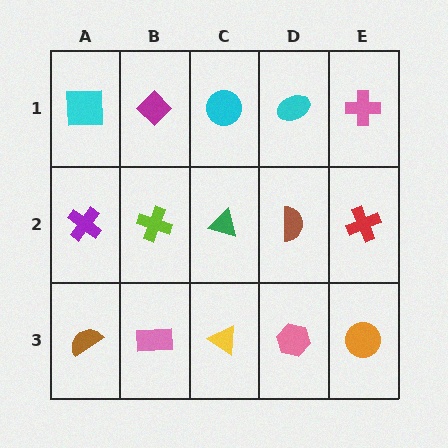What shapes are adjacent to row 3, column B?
A lime cross (row 2, column B), a brown semicircle (row 3, column A), a yellow triangle (row 3, column C).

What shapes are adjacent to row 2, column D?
A cyan ellipse (row 1, column D), a pink hexagon (row 3, column D), a green triangle (row 2, column C), a red cross (row 2, column E).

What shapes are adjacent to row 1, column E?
A red cross (row 2, column E), a cyan ellipse (row 1, column D).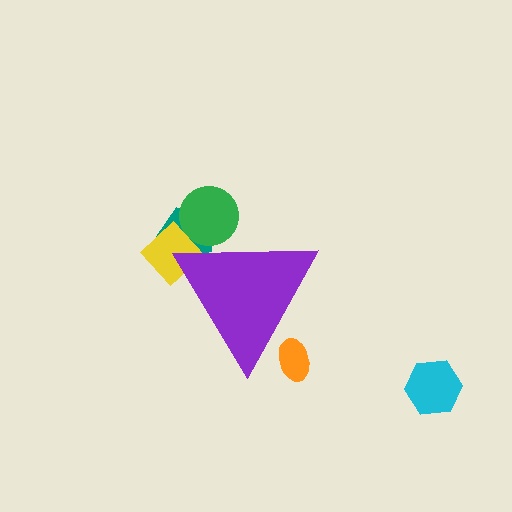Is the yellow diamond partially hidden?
Yes, the yellow diamond is partially hidden behind the purple triangle.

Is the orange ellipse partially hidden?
Yes, the orange ellipse is partially hidden behind the purple triangle.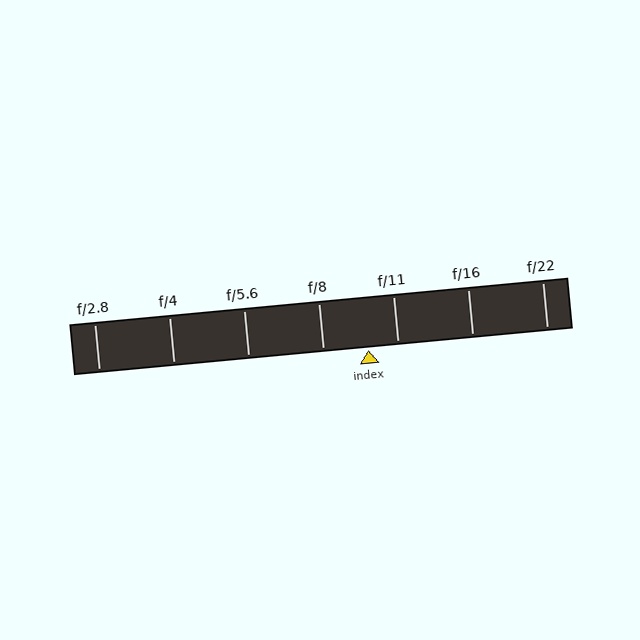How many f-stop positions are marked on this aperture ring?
There are 7 f-stop positions marked.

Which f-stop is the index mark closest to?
The index mark is closest to f/11.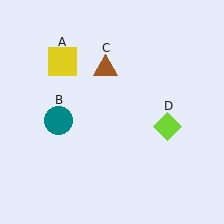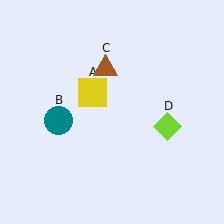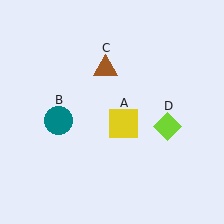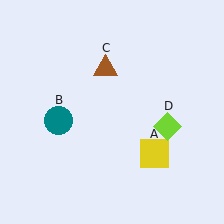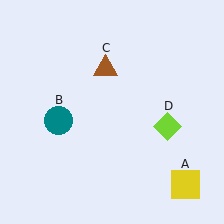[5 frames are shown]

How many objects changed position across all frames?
1 object changed position: yellow square (object A).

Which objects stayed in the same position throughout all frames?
Teal circle (object B) and brown triangle (object C) and lime diamond (object D) remained stationary.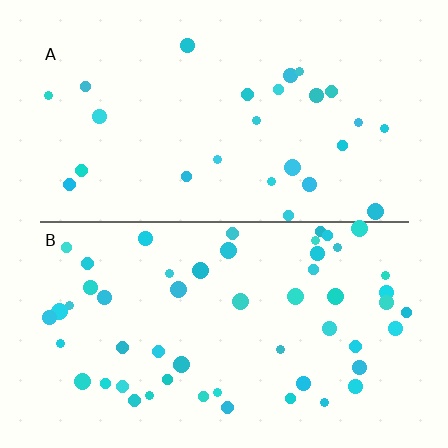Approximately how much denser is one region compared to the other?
Approximately 2.1× — region B over region A.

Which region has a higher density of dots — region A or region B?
B (the bottom).